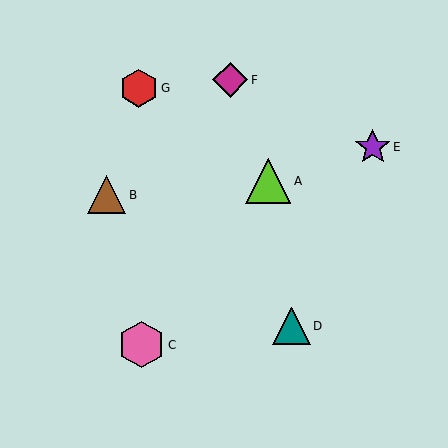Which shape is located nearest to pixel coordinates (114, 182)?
The brown triangle (labeled B) at (107, 195) is nearest to that location.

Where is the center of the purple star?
The center of the purple star is at (373, 147).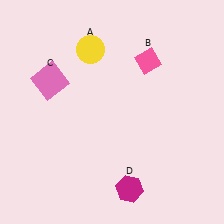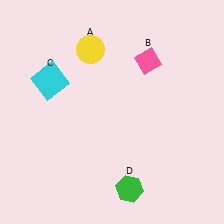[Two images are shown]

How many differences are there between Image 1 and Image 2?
There are 2 differences between the two images.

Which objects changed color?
C changed from pink to cyan. D changed from magenta to green.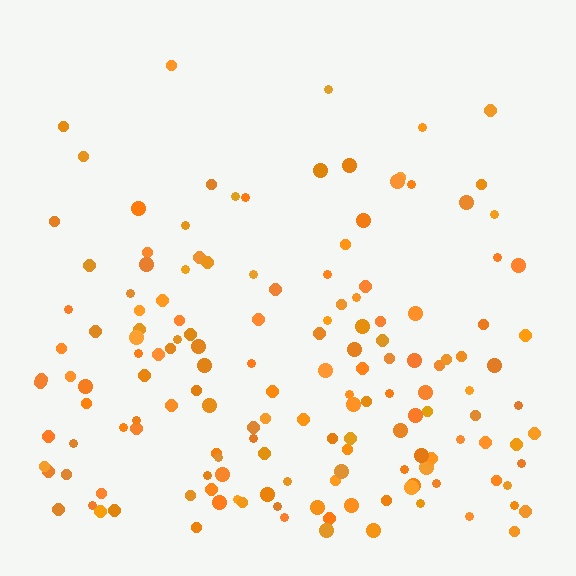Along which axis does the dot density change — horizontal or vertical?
Vertical.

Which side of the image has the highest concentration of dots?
The bottom.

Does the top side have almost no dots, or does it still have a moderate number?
Still a moderate number, just noticeably fewer than the bottom.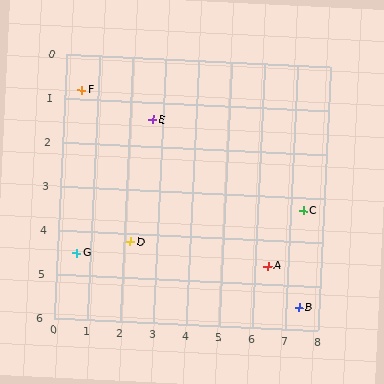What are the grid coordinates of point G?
Point G is at approximately (0.6, 4.5).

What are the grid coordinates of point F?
Point F is at approximately (0.5, 0.8).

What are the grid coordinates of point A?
Point A is at approximately (6.4, 4.6).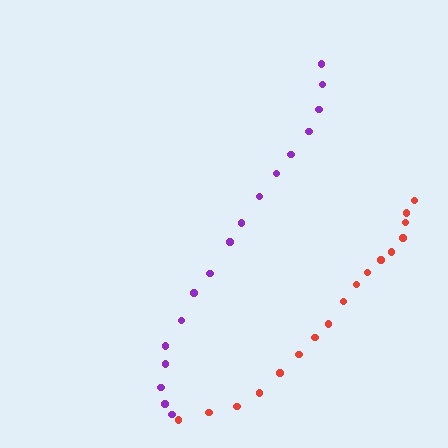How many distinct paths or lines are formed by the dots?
There are 2 distinct paths.